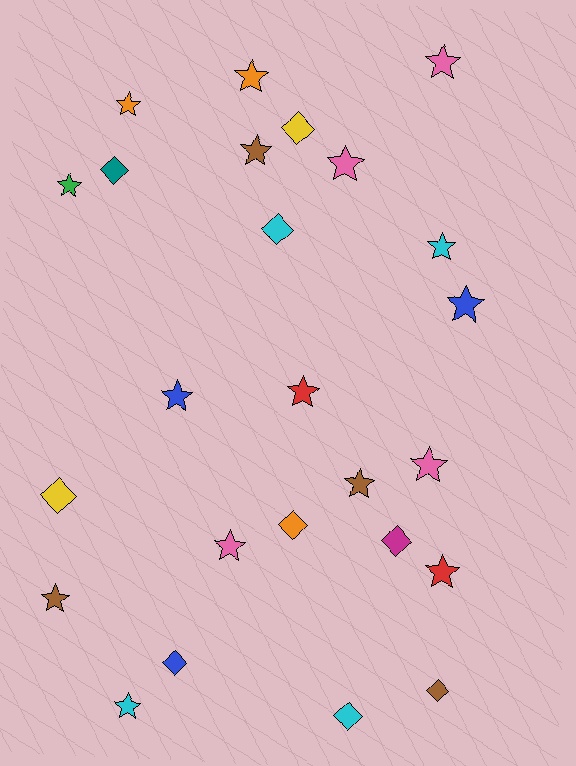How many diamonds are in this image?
There are 9 diamonds.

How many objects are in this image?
There are 25 objects.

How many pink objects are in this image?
There are 4 pink objects.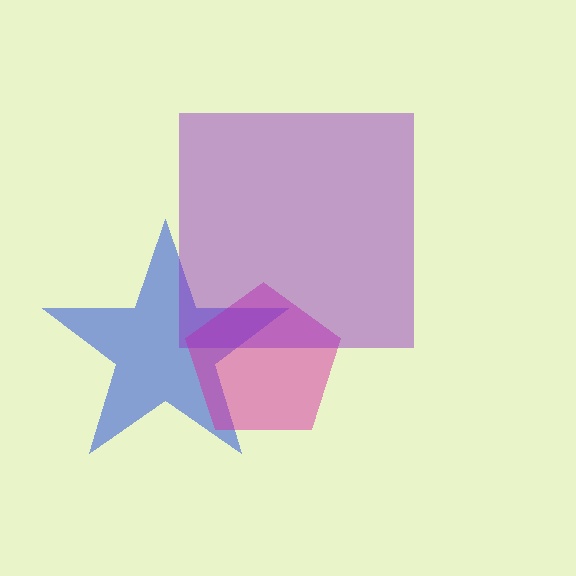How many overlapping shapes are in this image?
There are 3 overlapping shapes in the image.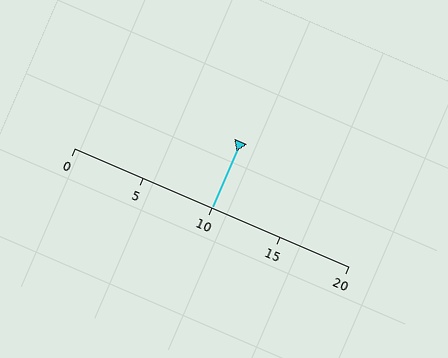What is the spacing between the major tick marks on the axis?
The major ticks are spaced 5 apart.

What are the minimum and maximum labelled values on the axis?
The axis runs from 0 to 20.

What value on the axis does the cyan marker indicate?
The marker indicates approximately 10.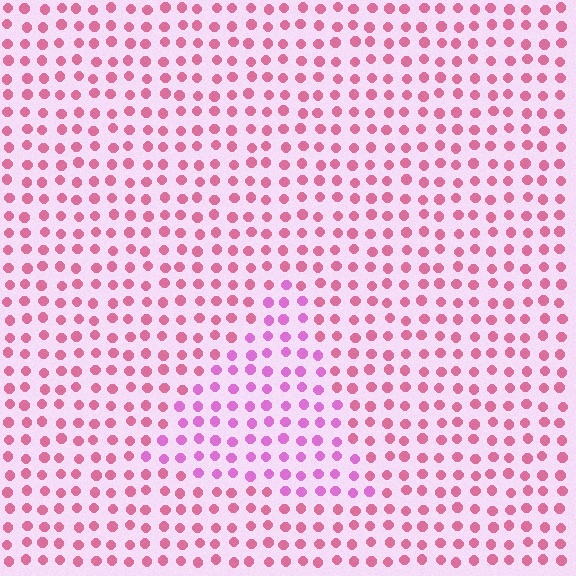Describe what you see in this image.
The image is filled with small pink elements in a uniform arrangement. A triangle-shaped region is visible where the elements are tinted to a slightly different hue, forming a subtle color boundary.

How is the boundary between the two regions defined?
The boundary is defined purely by a slight shift in hue (about 31 degrees). Spacing, size, and orientation are identical on both sides.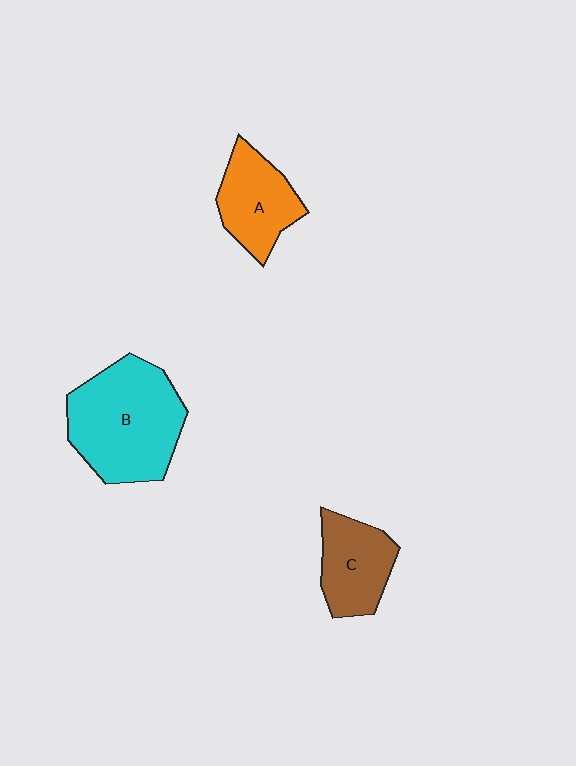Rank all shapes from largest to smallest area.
From largest to smallest: B (cyan), A (orange), C (brown).